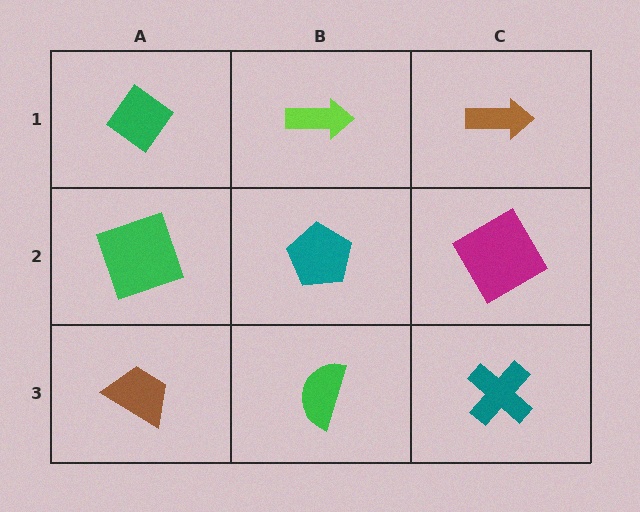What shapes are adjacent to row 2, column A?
A green diamond (row 1, column A), a brown trapezoid (row 3, column A), a teal pentagon (row 2, column B).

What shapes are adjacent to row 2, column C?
A brown arrow (row 1, column C), a teal cross (row 3, column C), a teal pentagon (row 2, column B).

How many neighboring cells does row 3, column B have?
3.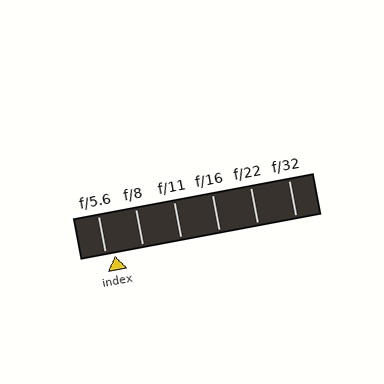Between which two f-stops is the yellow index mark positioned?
The index mark is between f/5.6 and f/8.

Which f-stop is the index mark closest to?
The index mark is closest to f/5.6.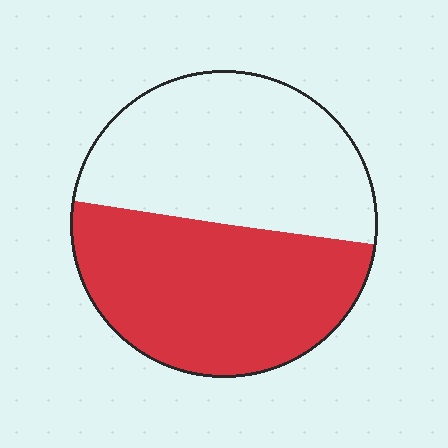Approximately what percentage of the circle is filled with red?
Approximately 50%.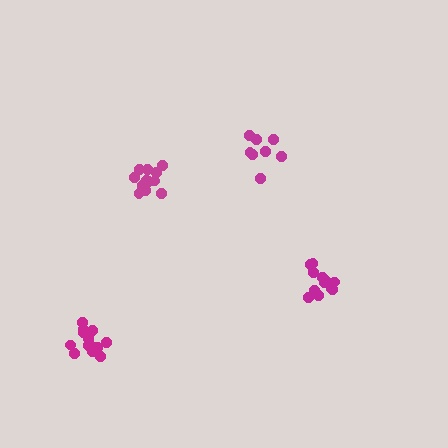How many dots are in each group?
Group 1: 12 dots, Group 2: 8 dots, Group 3: 12 dots, Group 4: 14 dots (46 total).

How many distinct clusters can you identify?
There are 4 distinct clusters.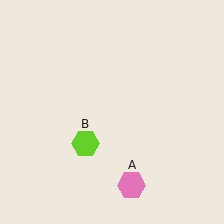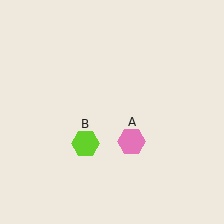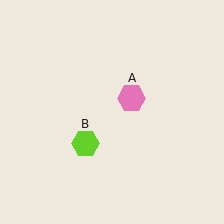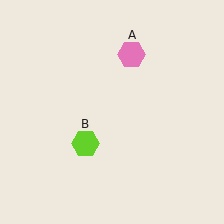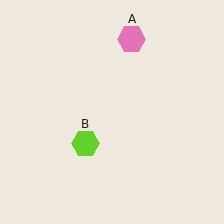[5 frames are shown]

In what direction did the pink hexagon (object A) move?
The pink hexagon (object A) moved up.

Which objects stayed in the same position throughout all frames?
Lime hexagon (object B) remained stationary.